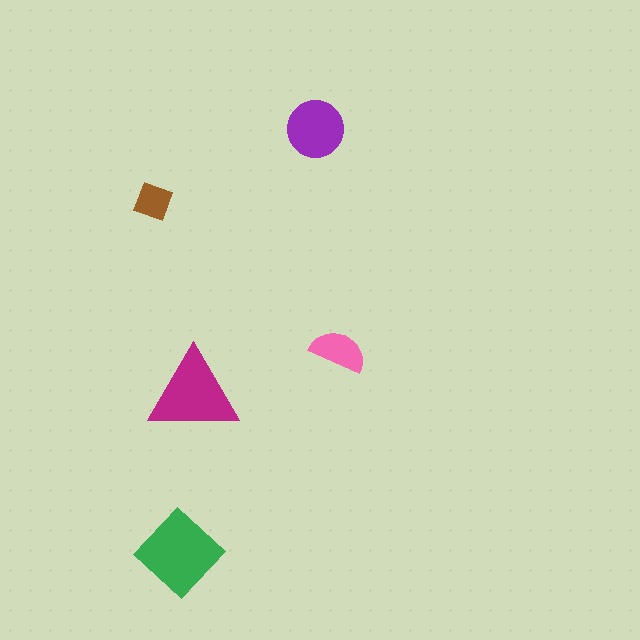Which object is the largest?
The green diamond.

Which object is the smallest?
The brown square.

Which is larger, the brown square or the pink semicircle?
The pink semicircle.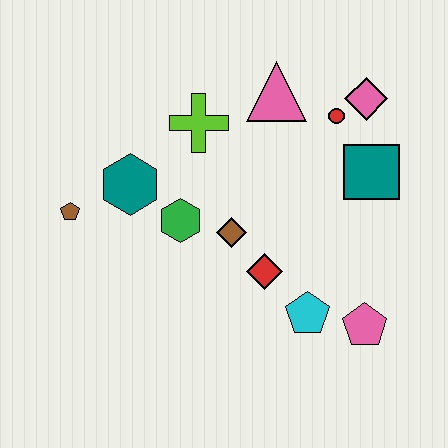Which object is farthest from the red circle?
The brown pentagon is farthest from the red circle.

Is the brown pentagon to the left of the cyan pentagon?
Yes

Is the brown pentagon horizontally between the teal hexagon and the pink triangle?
No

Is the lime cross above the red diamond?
Yes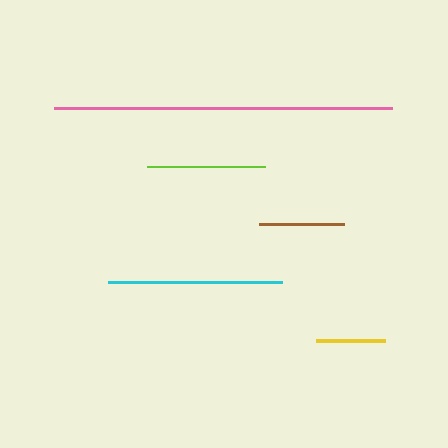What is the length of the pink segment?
The pink segment is approximately 338 pixels long.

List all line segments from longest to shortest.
From longest to shortest: pink, cyan, lime, brown, yellow.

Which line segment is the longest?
The pink line is the longest at approximately 338 pixels.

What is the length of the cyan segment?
The cyan segment is approximately 174 pixels long.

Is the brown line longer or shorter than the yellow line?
The brown line is longer than the yellow line.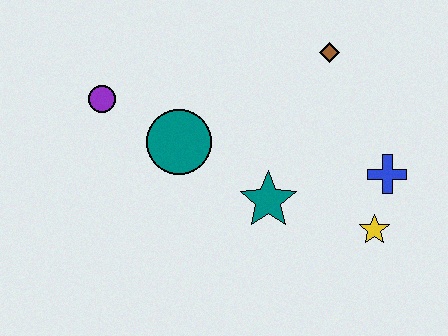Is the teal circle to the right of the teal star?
No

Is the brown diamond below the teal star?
No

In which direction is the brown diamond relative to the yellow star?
The brown diamond is above the yellow star.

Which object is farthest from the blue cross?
The purple circle is farthest from the blue cross.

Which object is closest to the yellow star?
The blue cross is closest to the yellow star.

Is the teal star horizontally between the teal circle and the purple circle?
No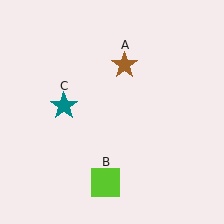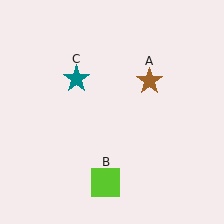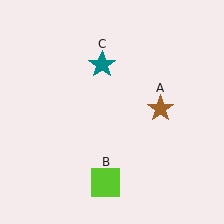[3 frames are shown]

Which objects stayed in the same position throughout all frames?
Lime square (object B) remained stationary.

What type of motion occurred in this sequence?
The brown star (object A), teal star (object C) rotated clockwise around the center of the scene.